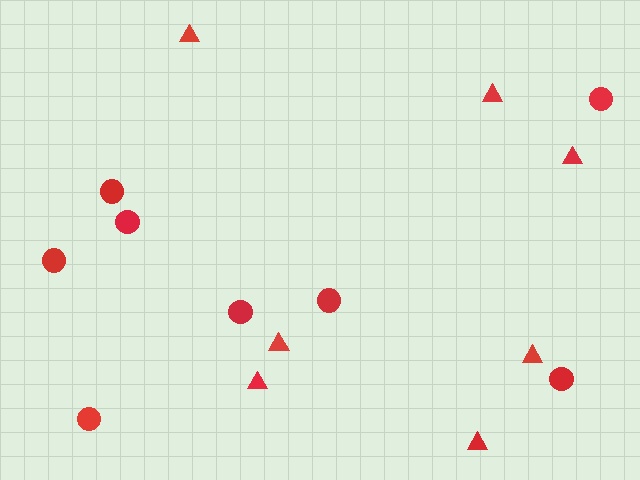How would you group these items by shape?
There are 2 groups: one group of circles (8) and one group of triangles (7).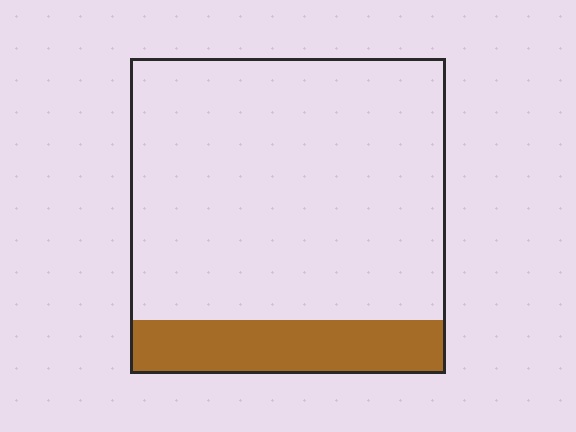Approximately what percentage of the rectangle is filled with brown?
Approximately 15%.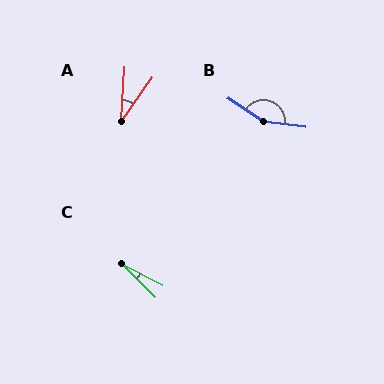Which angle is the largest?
B, at approximately 154 degrees.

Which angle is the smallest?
C, at approximately 17 degrees.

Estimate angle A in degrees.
Approximately 32 degrees.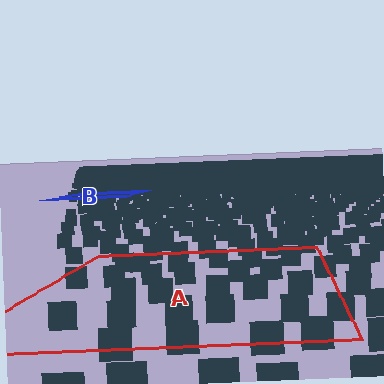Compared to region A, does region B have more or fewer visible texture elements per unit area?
Region B has more texture elements per unit area — they are packed more densely because it is farther away.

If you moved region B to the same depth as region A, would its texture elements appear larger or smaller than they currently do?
They would appear larger. At a closer depth, the same texture elements are projected at a bigger on-screen size.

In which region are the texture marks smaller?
The texture marks are smaller in region B, because it is farther away.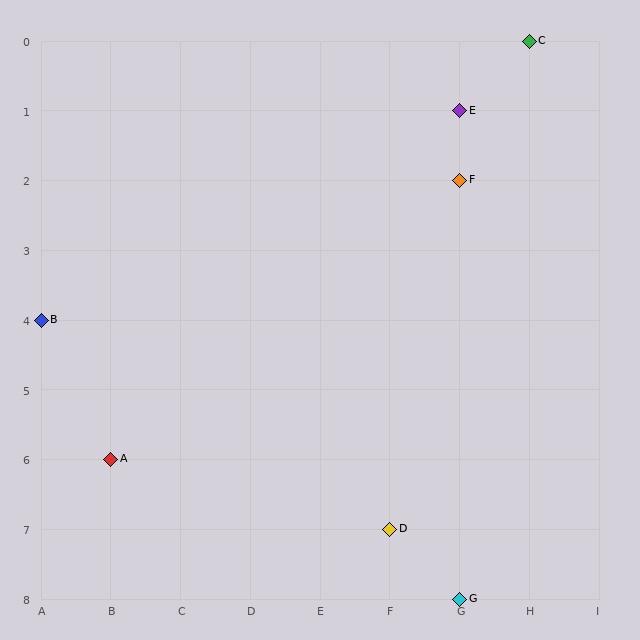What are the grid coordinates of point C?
Point C is at grid coordinates (H, 0).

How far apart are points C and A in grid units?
Points C and A are 6 columns and 6 rows apart (about 8.5 grid units diagonally).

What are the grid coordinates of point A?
Point A is at grid coordinates (B, 6).